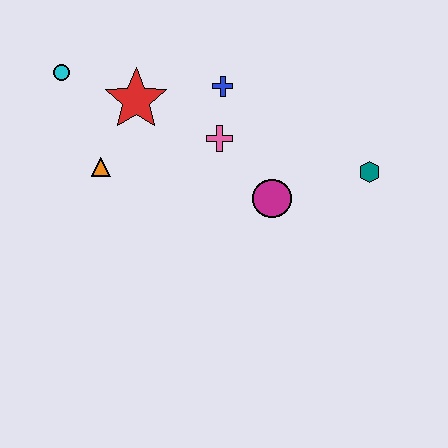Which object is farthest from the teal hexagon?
The cyan circle is farthest from the teal hexagon.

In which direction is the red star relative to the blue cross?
The red star is to the left of the blue cross.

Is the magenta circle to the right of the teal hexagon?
No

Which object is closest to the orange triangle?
The red star is closest to the orange triangle.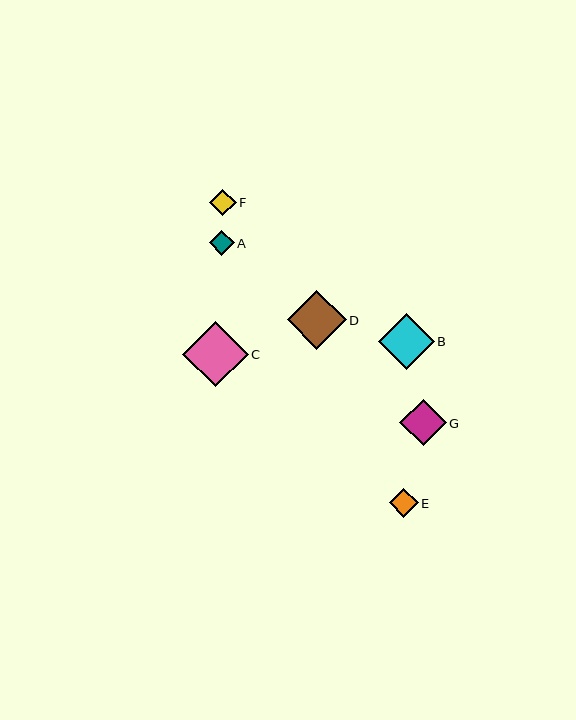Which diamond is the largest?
Diamond C is the largest with a size of approximately 66 pixels.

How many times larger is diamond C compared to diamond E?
Diamond C is approximately 2.3 times the size of diamond E.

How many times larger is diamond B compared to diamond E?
Diamond B is approximately 2.0 times the size of diamond E.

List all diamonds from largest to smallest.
From largest to smallest: C, D, B, G, E, F, A.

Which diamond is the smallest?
Diamond A is the smallest with a size of approximately 24 pixels.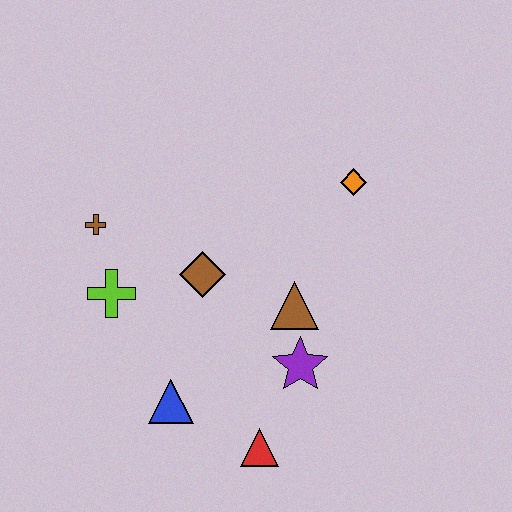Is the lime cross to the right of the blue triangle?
No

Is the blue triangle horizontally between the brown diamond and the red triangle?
No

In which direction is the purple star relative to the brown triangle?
The purple star is below the brown triangle.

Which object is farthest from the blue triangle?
The orange diamond is farthest from the blue triangle.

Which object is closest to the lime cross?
The brown cross is closest to the lime cross.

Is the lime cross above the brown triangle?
Yes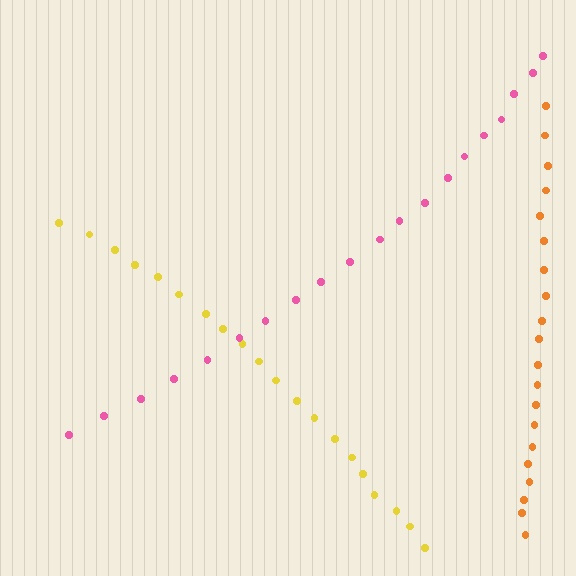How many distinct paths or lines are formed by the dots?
There are 3 distinct paths.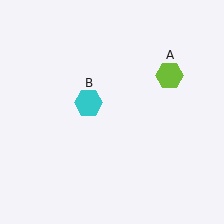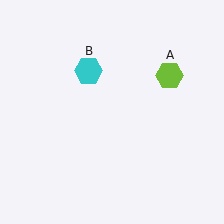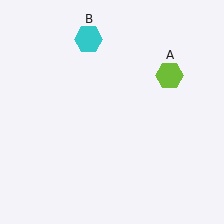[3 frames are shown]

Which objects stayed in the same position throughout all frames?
Lime hexagon (object A) remained stationary.